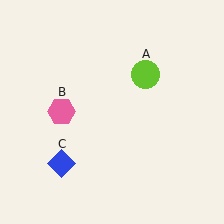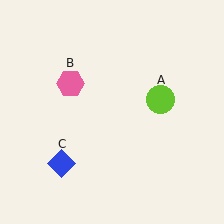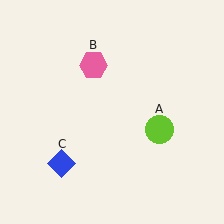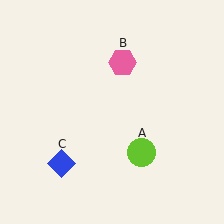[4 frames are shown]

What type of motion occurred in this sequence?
The lime circle (object A), pink hexagon (object B) rotated clockwise around the center of the scene.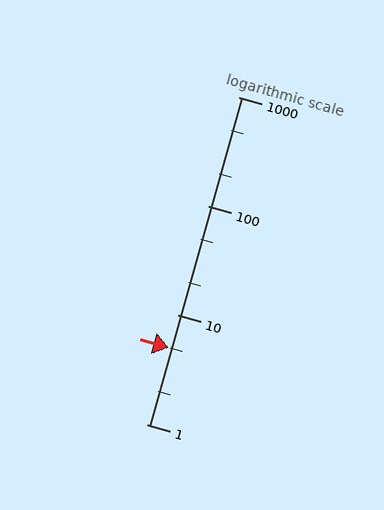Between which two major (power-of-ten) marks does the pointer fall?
The pointer is between 1 and 10.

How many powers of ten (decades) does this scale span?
The scale spans 3 decades, from 1 to 1000.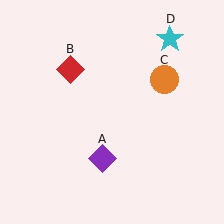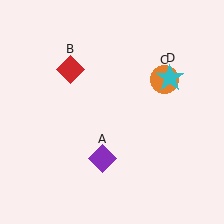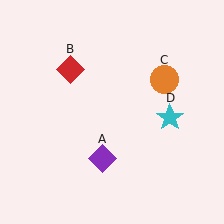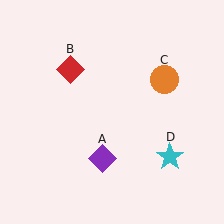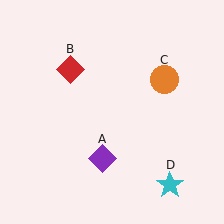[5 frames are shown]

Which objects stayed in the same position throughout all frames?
Purple diamond (object A) and red diamond (object B) and orange circle (object C) remained stationary.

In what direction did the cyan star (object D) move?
The cyan star (object D) moved down.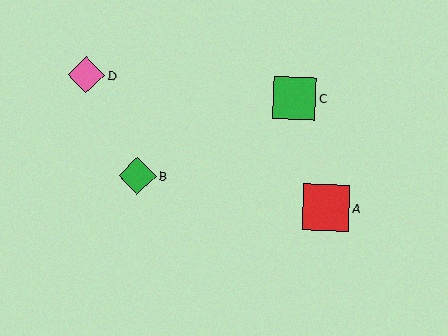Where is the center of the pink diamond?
The center of the pink diamond is at (86, 75).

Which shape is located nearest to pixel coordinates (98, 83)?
The pink diamond (labeled D) at (86, 75) is nearest to that location.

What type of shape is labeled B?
Shape B is a green diamond.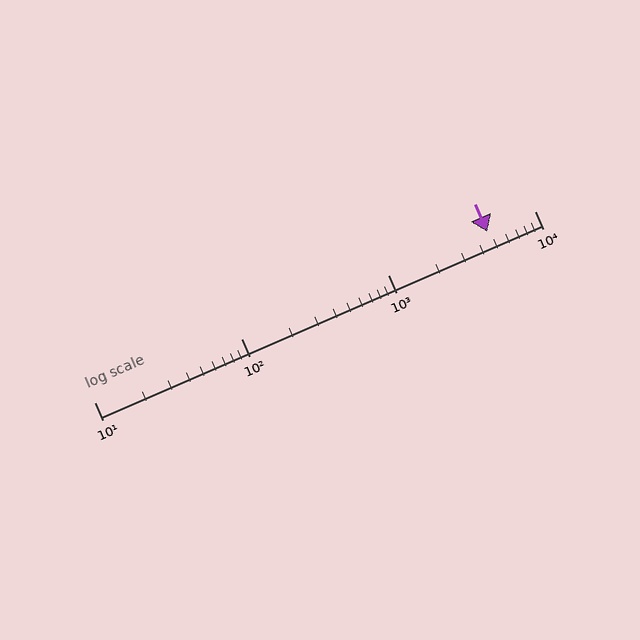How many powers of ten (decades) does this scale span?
The scale spans 3 decades, from 10 to 10000.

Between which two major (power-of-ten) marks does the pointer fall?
The pointer is between 1000 and 10000.